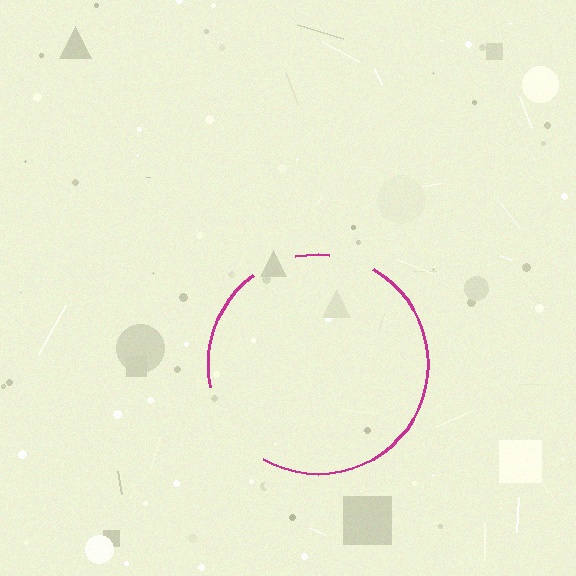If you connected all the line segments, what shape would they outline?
They would outline a circle.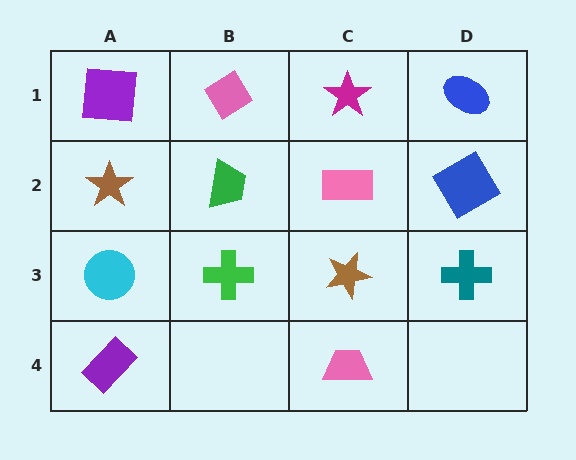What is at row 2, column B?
A green trapezoid.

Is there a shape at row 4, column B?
No, that cell is empty.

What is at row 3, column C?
A brown star.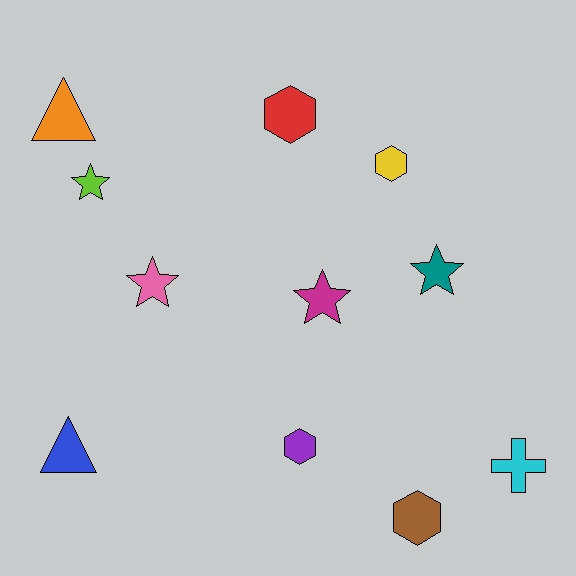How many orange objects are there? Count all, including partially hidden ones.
There is 1 orange object.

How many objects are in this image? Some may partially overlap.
There are 11 objects.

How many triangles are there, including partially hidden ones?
There are 2 triangles.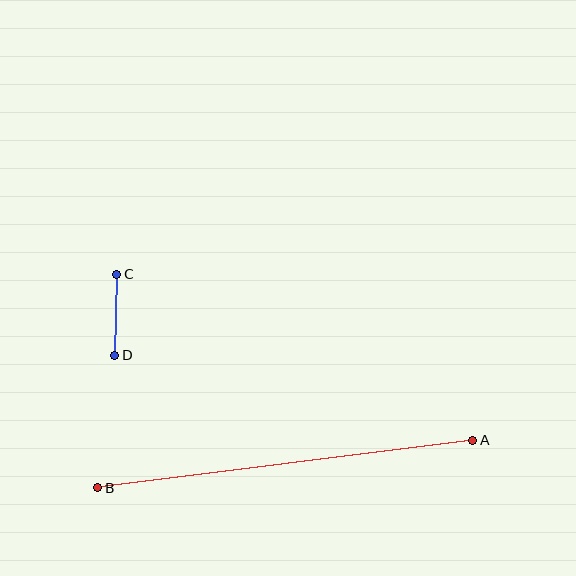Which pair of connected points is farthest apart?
Points A and B are farthest apart.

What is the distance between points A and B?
The distance is approximately 378 pixels.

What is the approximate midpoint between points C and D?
The midpoint is at approximately (116, 315) pixels.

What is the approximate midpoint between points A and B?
The midpoint is at approximately (285, 464) pixels.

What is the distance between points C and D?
The distance is approximately 81 pixels.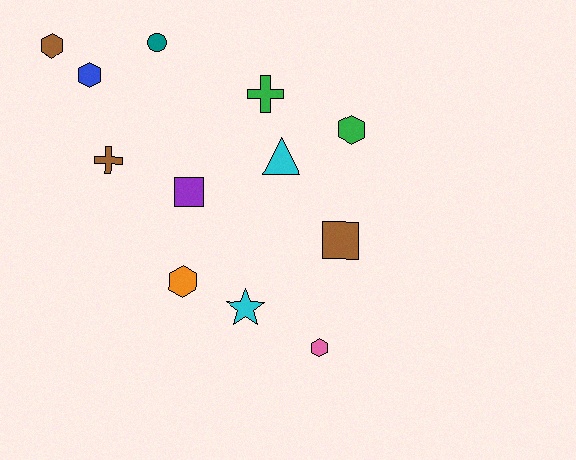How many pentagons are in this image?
There are no pentagons.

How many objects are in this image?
There are 12 objects.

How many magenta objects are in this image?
There are no magenta objects.